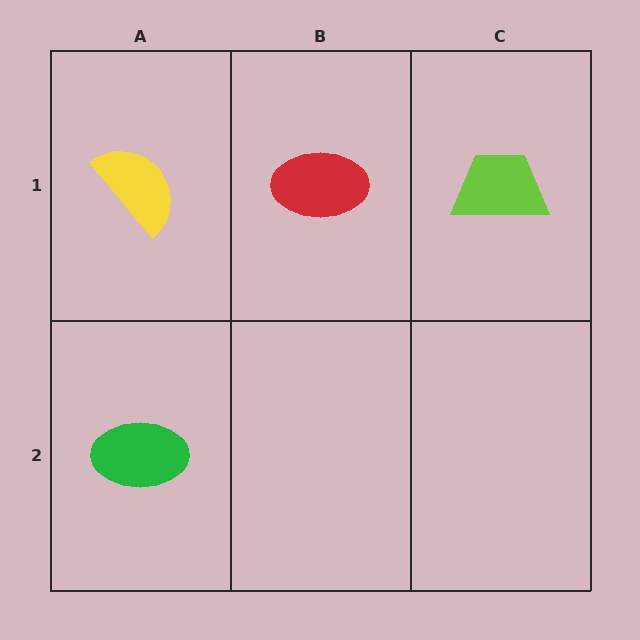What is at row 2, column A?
A green ellipse.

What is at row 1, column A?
A yellow semicircle.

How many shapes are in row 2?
1 shape.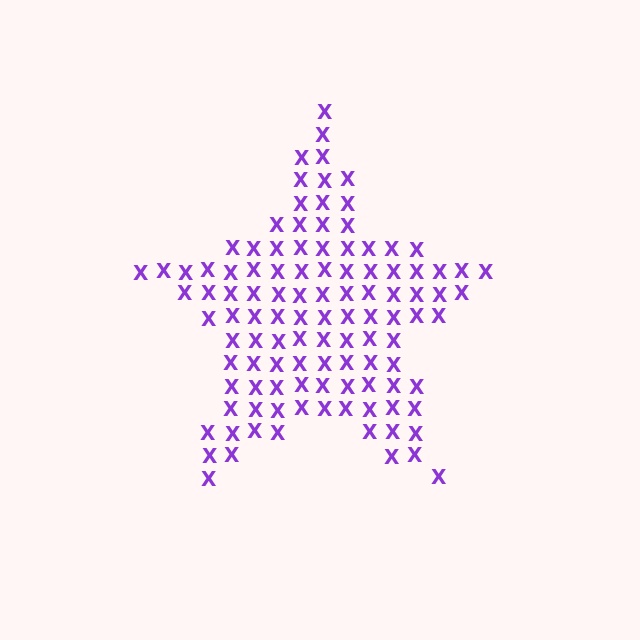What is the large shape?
The large shape is a star.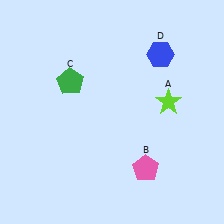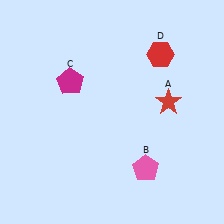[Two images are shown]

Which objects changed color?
A changed from lime to red. C changed from green to magenta. D changed from blue to red.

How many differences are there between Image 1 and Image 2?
There are 3 differences between the two images.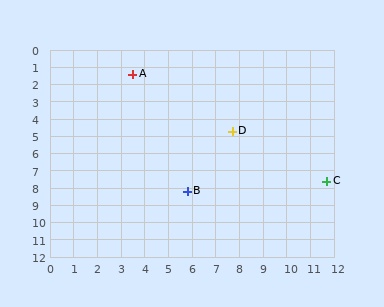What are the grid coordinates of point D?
Point D is at approximately (7.7, 4.7).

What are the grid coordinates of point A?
Point A is at approximately (3.5, 1.4).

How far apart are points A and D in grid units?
Points A and D are about 5.3 grid units apart.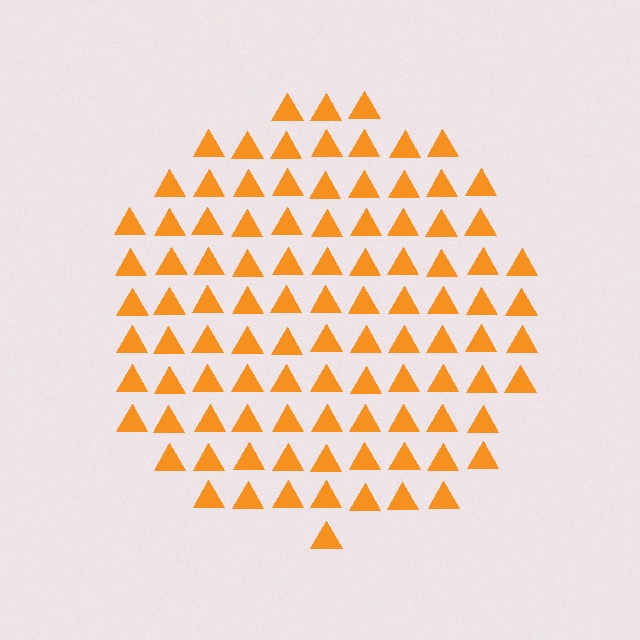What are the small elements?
The small elements are triangles.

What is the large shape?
The large shape is a circle.